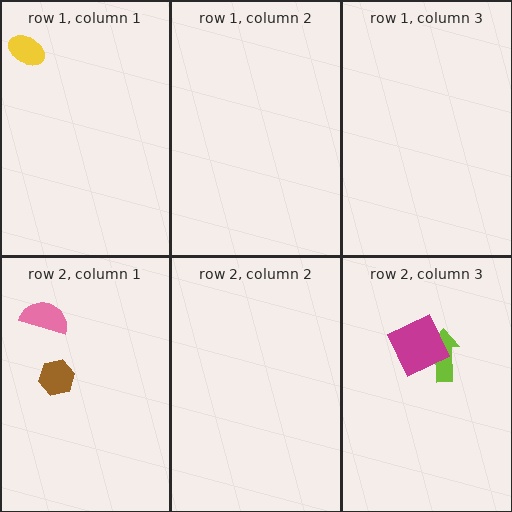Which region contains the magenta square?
The row 2, column 3 region.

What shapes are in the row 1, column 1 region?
The yellow ellipse.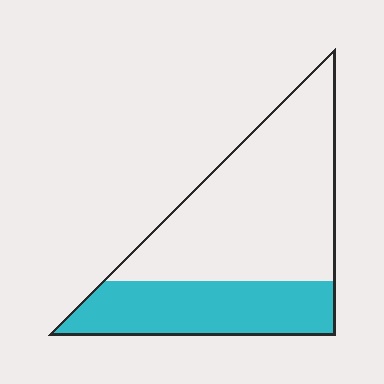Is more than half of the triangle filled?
No.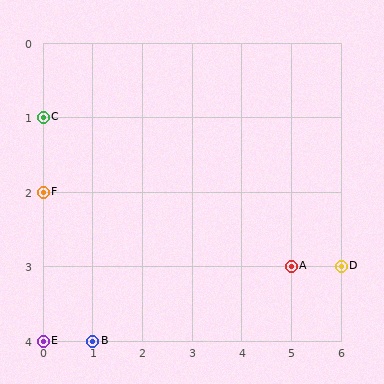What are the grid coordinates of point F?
Point F is at grid coordinates (0, 2).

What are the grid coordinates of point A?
Point A is at grid coordinates (5, 3).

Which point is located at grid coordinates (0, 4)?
Point E is at (0, 4).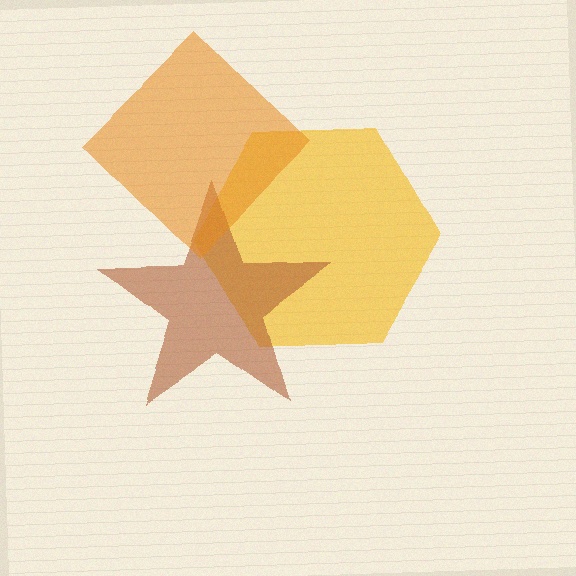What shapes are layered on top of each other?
The layered shapes are: a yellow hexagon, a brown star, an orange diamond.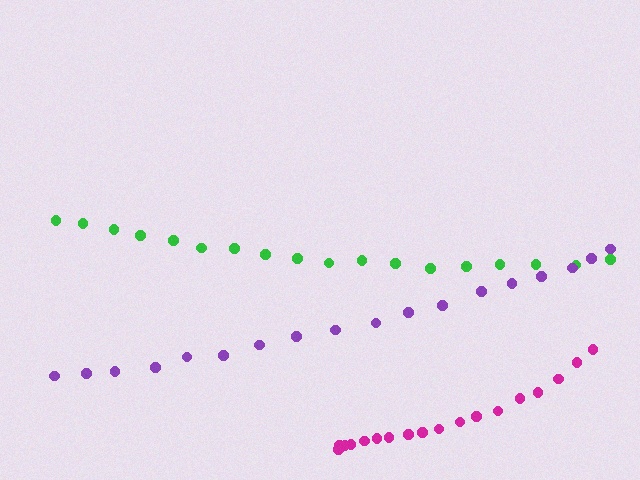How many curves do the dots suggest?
There are 3 distinct paths.